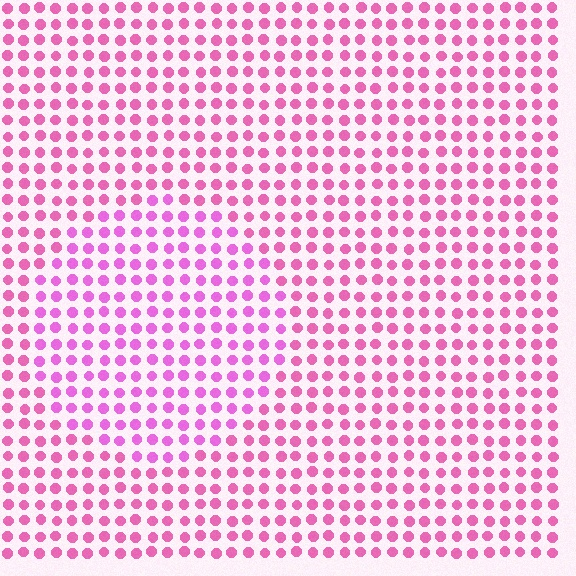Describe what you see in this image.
The image is filled with small pink elements in a uniform arrangement. A circle-shaped region is visible where the elements are tinted to a slightly different hue, forming a subtle color boundary.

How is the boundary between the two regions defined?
The boundary is defined purely by a slight shift in hue (about 20 degrees). Spacing, size, and orientation are identical on both sides.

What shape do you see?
I see a circle.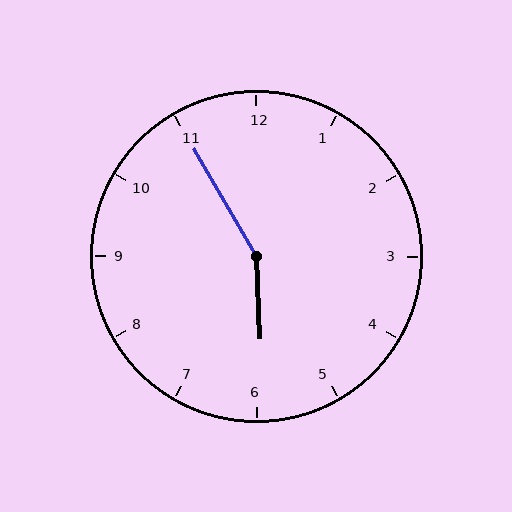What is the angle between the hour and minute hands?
Approximately 152 degrees.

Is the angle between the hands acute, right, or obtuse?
It is obtuse.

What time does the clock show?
5:55.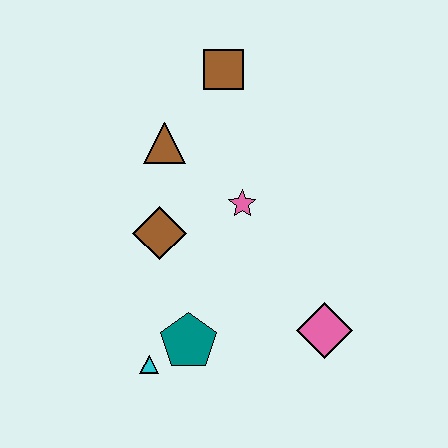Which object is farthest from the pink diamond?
The brown square is farthest from the pink diamond.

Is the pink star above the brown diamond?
Yes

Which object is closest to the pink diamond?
The teal pentagon is closest to the pink diamond.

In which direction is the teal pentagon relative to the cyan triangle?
The teal pentagon is to the right of the cyan triangle.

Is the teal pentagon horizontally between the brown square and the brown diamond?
Yes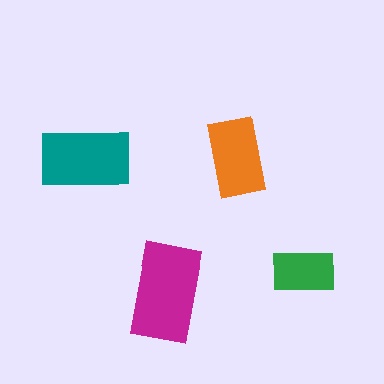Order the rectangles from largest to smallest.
the magenta one, the teal one, the orange one, the green one.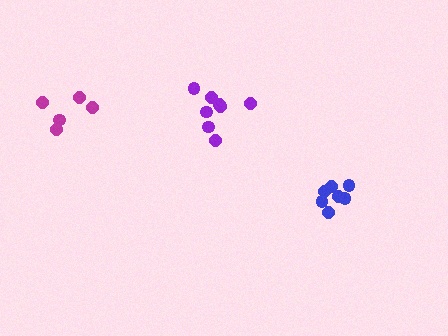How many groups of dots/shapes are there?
There are 3 groups.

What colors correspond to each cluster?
The clusters are colored: purple, blue, magenta.